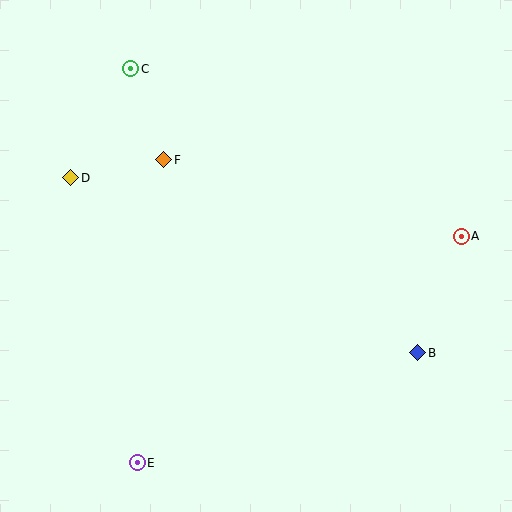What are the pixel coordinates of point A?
Point A is at (461, 236).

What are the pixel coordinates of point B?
Point B is at (418, 353).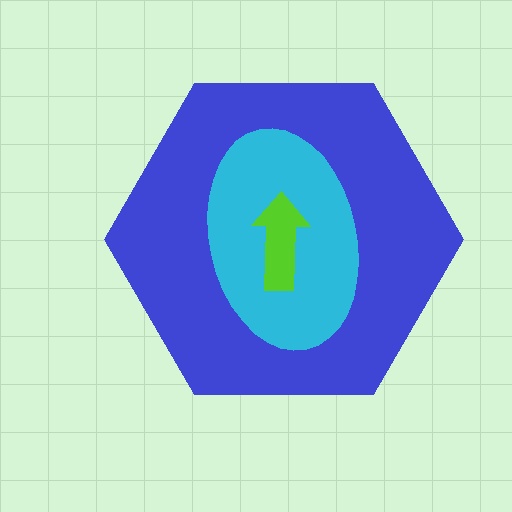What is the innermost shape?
The lime arrow.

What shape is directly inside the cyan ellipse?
The lime arrow.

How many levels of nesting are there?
3.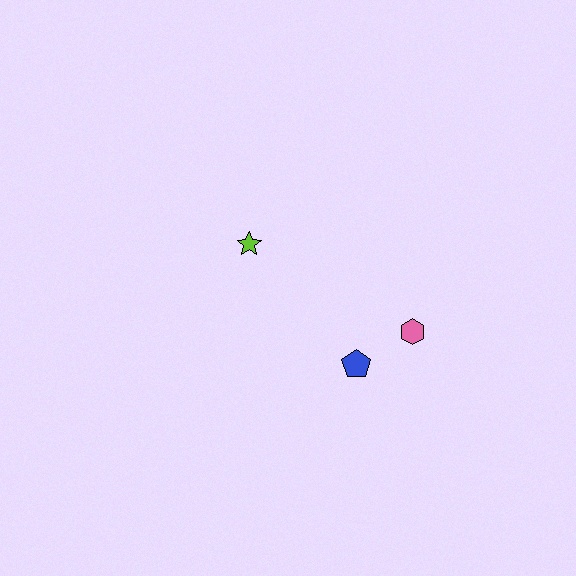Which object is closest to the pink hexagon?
The blue pentagon is closest to the pink hexagon.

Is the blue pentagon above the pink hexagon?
No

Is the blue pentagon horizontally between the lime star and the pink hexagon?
Yes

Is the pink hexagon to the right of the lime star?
Yes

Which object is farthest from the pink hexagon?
The lime star is farthest from the pink hexagon.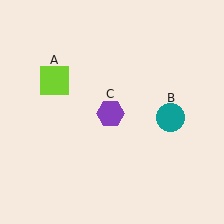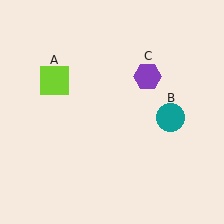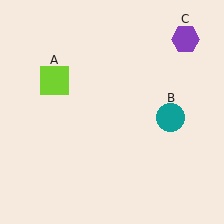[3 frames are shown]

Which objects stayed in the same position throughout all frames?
Lime square (object A) and teal circle (object B) remained stationary.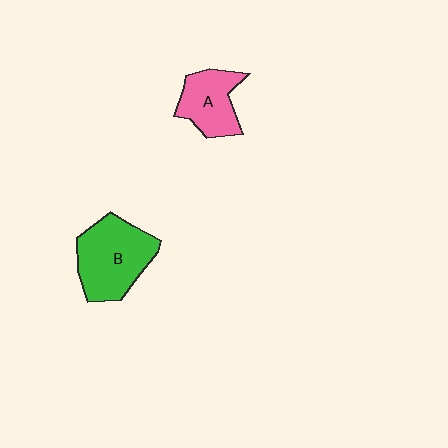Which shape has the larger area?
Shape B (green).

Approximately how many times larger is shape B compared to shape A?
Approximately 1.5 times.